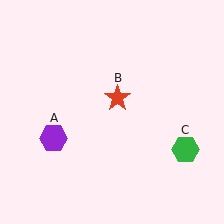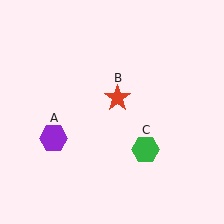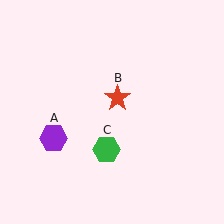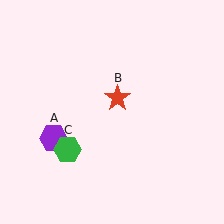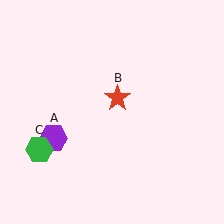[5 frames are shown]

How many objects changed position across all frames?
1 object changed position: green hexagon (object C).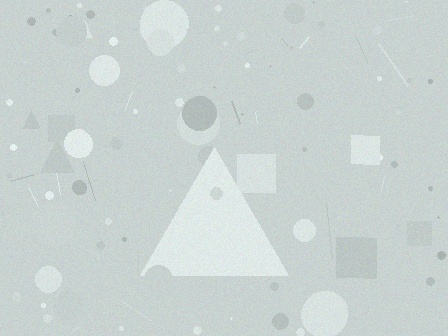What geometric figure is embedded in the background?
A triangle is embedded in the background.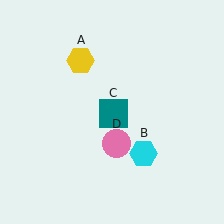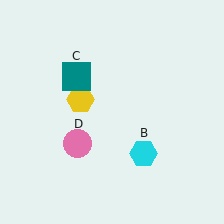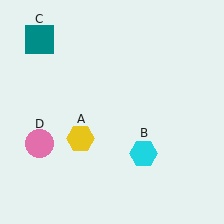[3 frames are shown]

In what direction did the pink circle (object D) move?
The pink circle (object D) moved left.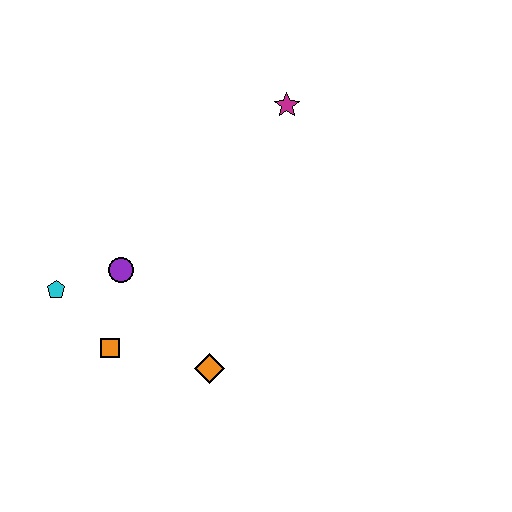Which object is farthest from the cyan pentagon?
The magenta star is farthest from the cyan pentagon.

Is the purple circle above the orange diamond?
Yes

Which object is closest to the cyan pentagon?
The purple circle is closest to the cyan pentagon.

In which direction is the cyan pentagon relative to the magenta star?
The cyan pentagon is to the left of the magenta star.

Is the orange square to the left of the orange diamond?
Yes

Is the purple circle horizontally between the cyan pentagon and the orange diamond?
Yes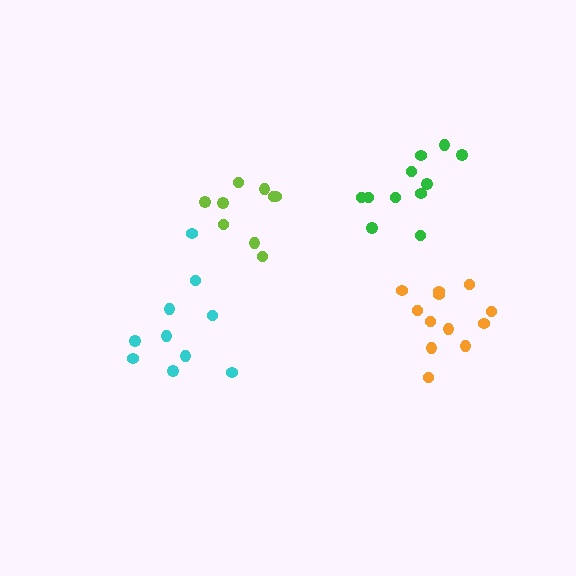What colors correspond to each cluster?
The clusters are colored: cyan, orange, lime, green.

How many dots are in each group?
Group 1: 10 dots, Group 2: 12 dots, Group 3: 9 dots, Group 4: 11 dots (42 total).